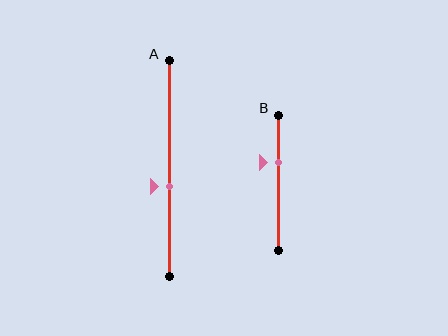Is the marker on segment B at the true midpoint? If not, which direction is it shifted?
No, the marker on segment B is shifted upward by about 15% of the segment length.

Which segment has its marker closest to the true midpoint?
Segment A has its marker closest to the true midpoint.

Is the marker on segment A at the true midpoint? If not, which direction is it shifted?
No, the marker on segment A is shifted downward by about 9% of the segment length.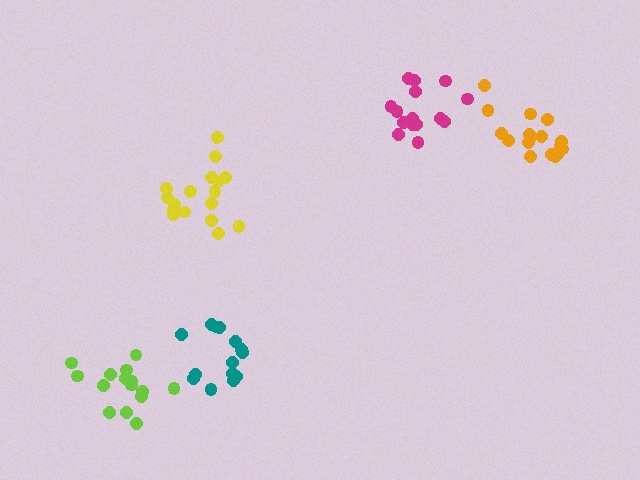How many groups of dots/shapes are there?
There are 5 groups.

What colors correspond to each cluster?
The clusters are colored: lime, yellow, teal, magenta, orange.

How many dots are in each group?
Group 1: 15 dots, Group 2: 17 dots, Group 3: 14 dots, Group 4: 15 dots, Group 5: 17 dots (78 total).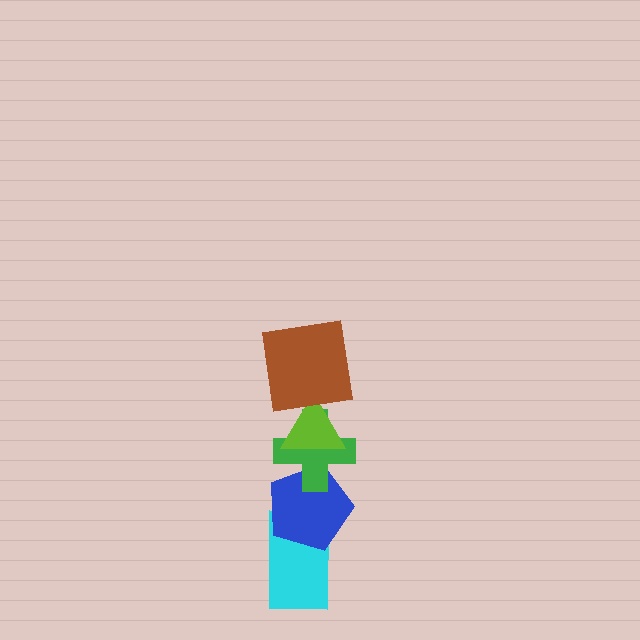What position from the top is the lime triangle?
The lime triangle is 2nd from the top.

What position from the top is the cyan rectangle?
The cyan rectangle is 5th from the top.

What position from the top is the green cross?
The green cross is 3rd from the top.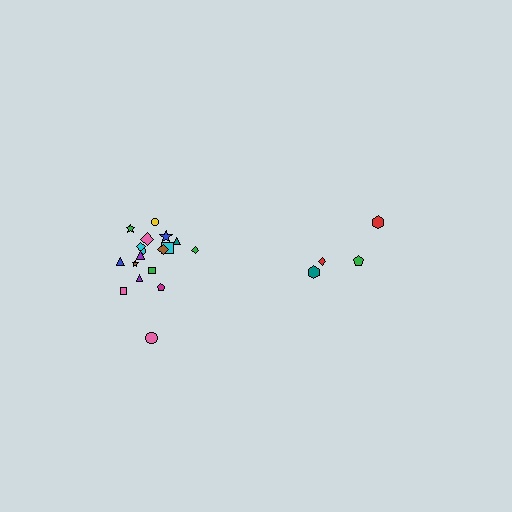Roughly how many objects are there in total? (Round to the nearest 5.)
Roughly 20 objects in total.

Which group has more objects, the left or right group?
The left group.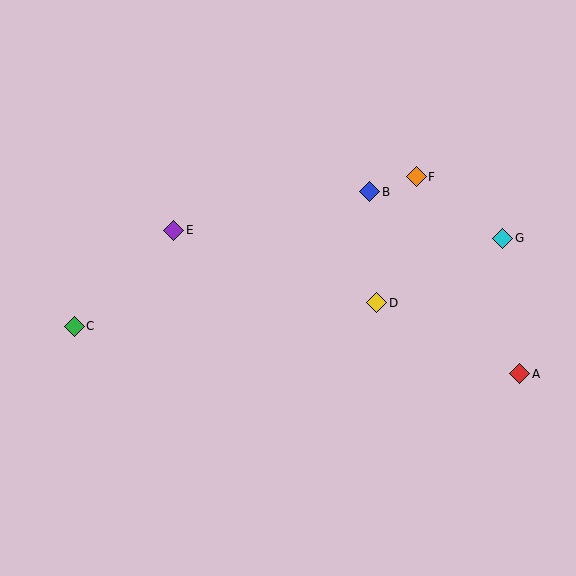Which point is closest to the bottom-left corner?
Point C is closest to the bottom-left corner.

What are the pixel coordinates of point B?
Point B is at (370, 192).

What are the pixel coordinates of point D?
Point D is at (377, 303).